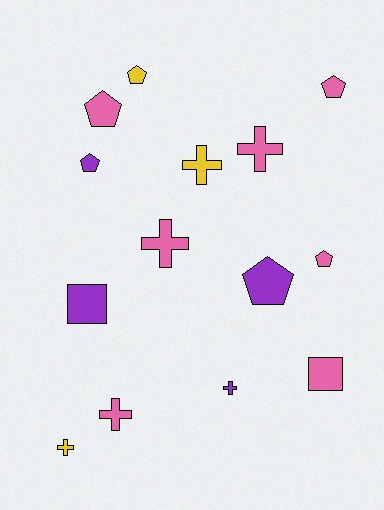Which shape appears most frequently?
Cross, with 6 objects.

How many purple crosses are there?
There is 1 purple cross.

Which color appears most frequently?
Pink, with 7 objects.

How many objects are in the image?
There are 14 objects.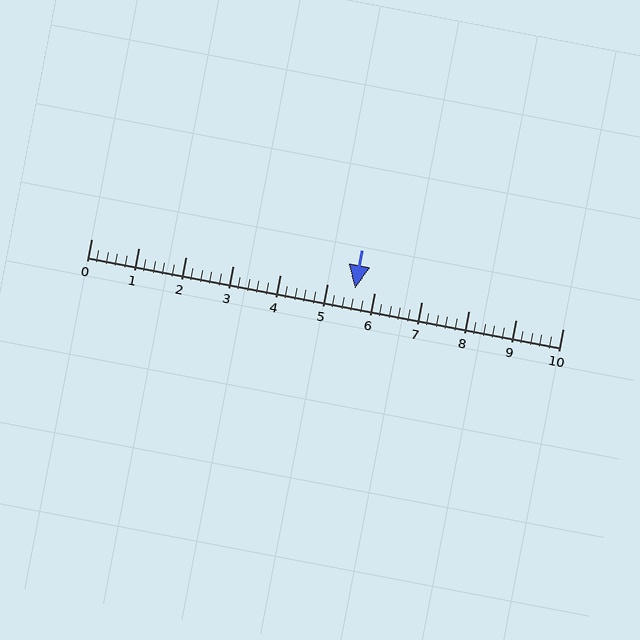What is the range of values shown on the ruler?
The ruler shows values from 0 to 10.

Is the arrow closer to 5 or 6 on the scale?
The arrow is closer to 6.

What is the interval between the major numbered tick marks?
The major tick marks are spaced 1 units apart.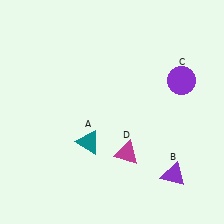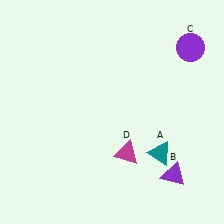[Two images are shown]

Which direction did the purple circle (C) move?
The purple circle (C) moved up.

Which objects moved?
The objects that moved are: the teal triangle (A), the purple circle (C).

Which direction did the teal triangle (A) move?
The teal triangle (A) moved right.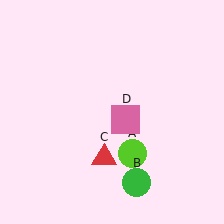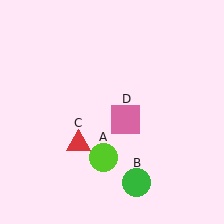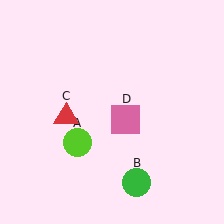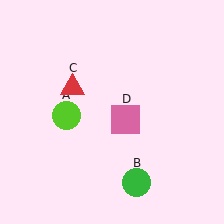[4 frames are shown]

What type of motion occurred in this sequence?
The lime circle (object A), red triangle (object C) rotated clockwise around the center of the scene.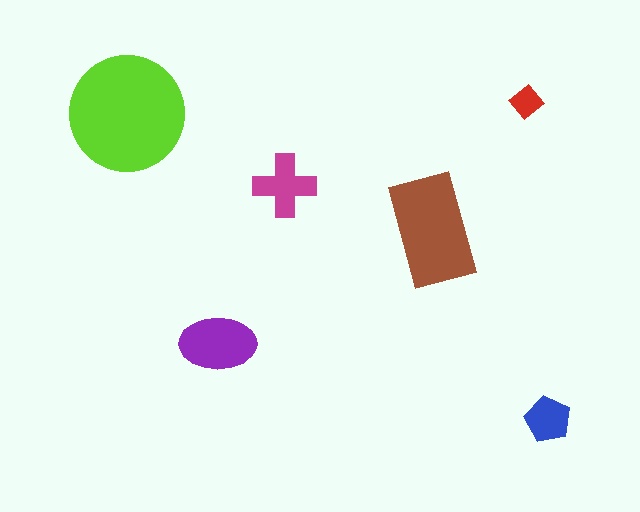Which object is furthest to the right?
The blue pentagon is rightmost.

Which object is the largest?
The lime circle.